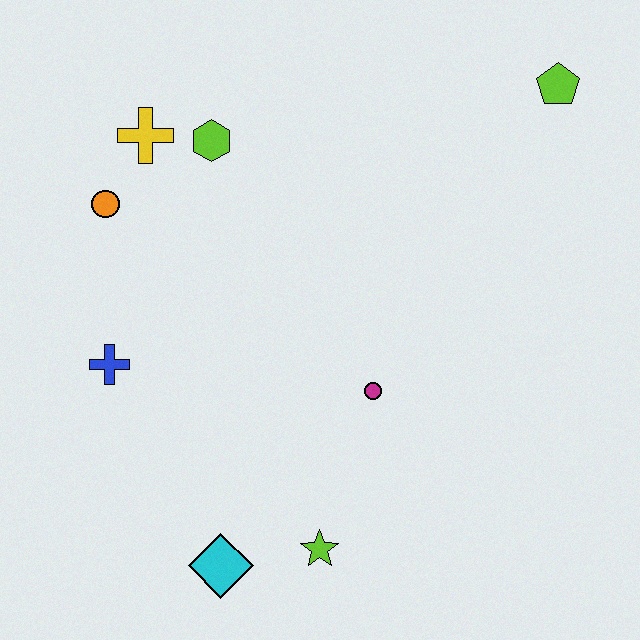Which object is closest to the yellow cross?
The lime hexagon is closest to the yellow cross.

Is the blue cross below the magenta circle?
No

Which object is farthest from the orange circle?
The lime pentagon is farthest from the orange circle.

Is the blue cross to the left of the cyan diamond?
Yes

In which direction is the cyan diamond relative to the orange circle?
The cyan diamond is below the orange circle.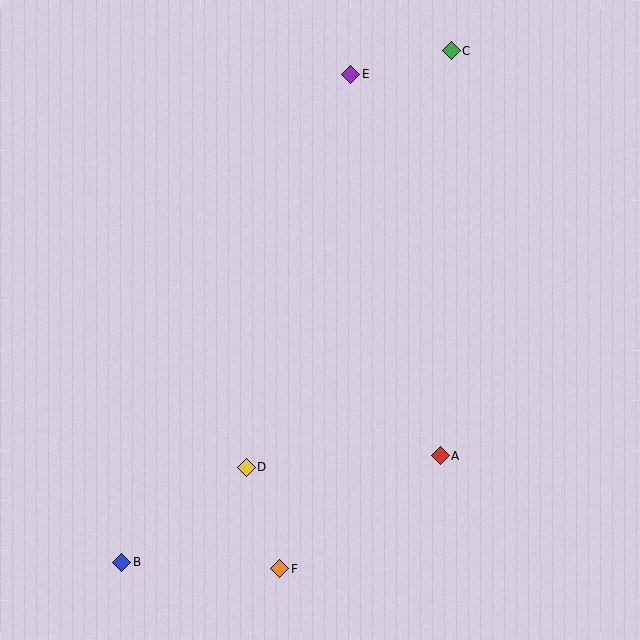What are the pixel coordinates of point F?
Point F is at (280, 569).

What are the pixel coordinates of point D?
Point D is at (246, 468).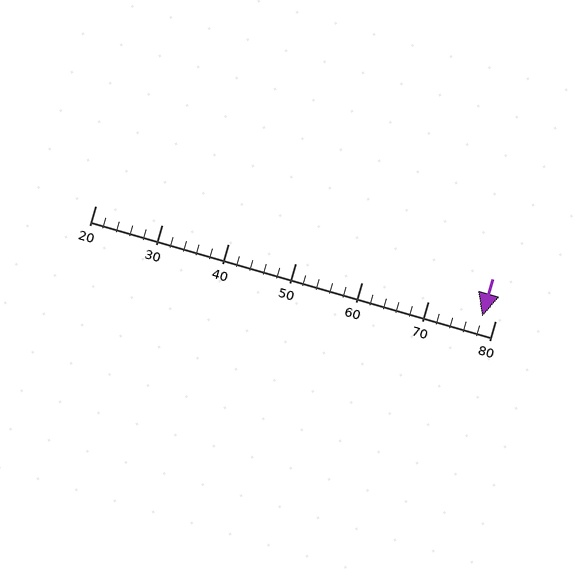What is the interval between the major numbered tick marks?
The major tick marks are spaced 10 units apart.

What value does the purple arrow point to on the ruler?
The purple arrow points to approximately 78.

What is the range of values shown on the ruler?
The ruler shows values from 20 to 80.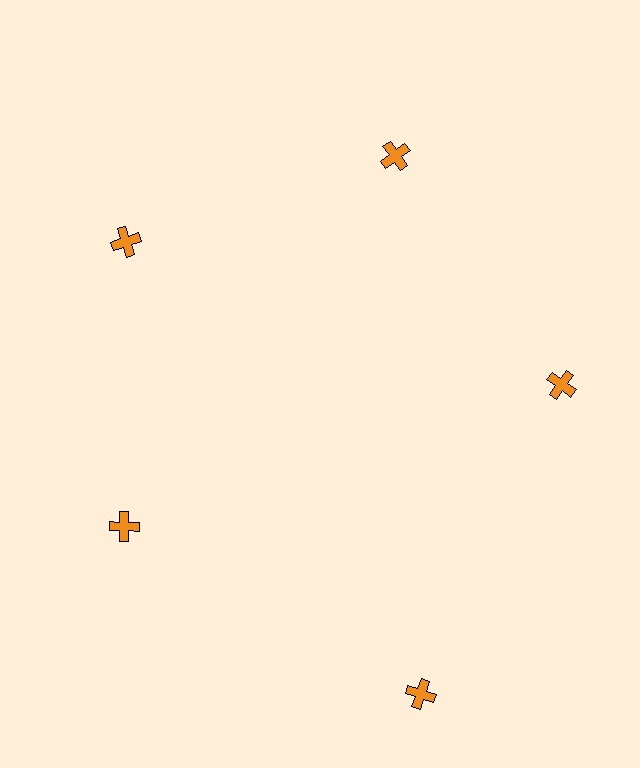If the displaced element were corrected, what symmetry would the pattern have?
It would have 5-fold rotational symmetry — the pattern would map onto itself every 72 degrees.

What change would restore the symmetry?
The symmetry would be restored by moving it inward, back onto the ring so that all 5 crosses sit at equal angles and equal distance from the center.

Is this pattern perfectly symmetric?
No. The 5 orange crosses are arranged in a ring, but one element near the 5 o'clock position is pushed outward from the center, breaking the 5-fold rotational symmetry.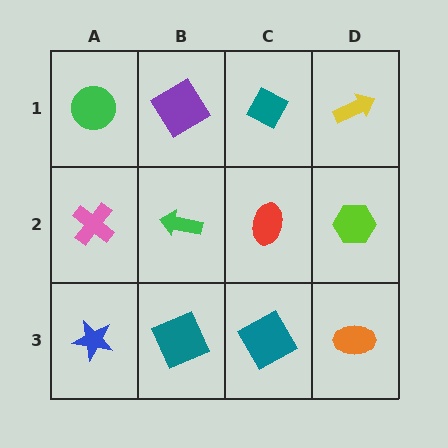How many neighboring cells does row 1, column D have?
2.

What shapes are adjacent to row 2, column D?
A yellow arrow (row 1, column D), an orange ellipse (row 3, column D), a red ellipse (row 2, column C).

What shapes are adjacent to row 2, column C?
A teal diamond (row 1, column C), a teal square (row 3, column C), a green arrow (row 2, column B), a lime hexagon (row 2, column D).